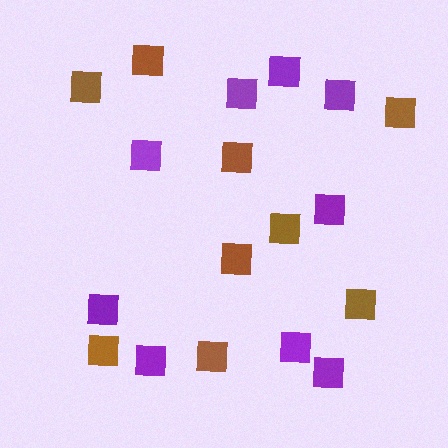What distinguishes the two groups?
There are 2 groups: one group of purple squares (9) and one group of brown squares (9).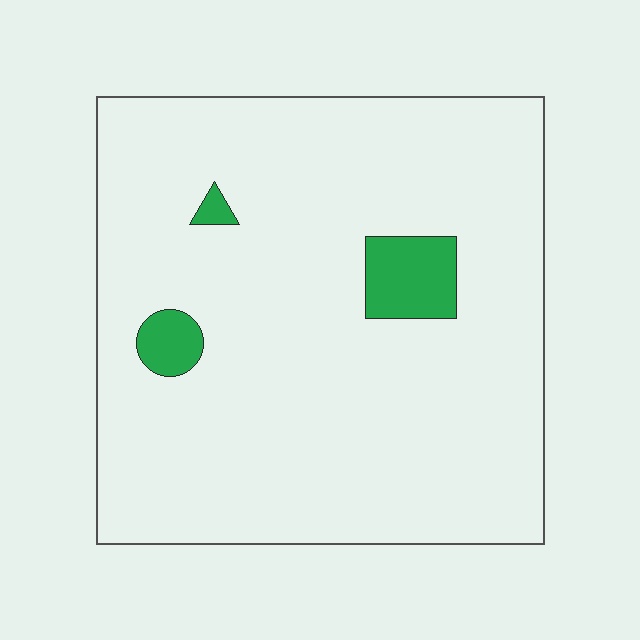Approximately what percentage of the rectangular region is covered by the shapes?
Approximately 5%.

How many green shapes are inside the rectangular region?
3.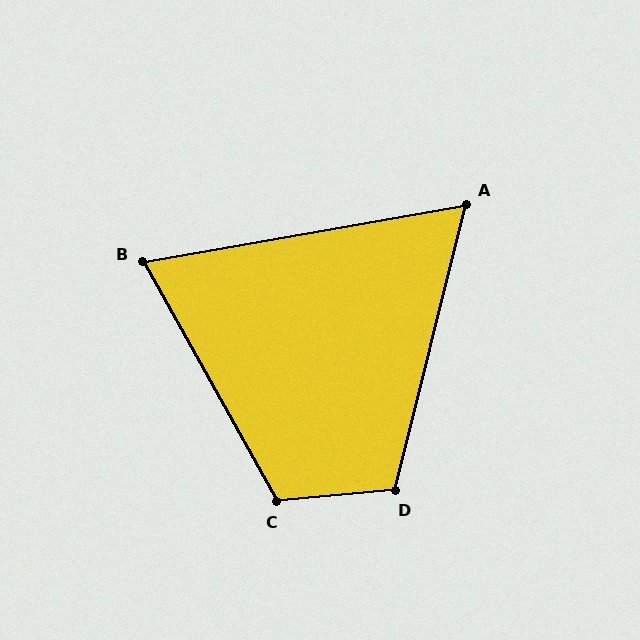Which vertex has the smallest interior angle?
A, at approximately 66 degrees.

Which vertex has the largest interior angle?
C, at approximately 114 degrees.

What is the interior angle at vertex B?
Approximately 71 degrees (acute).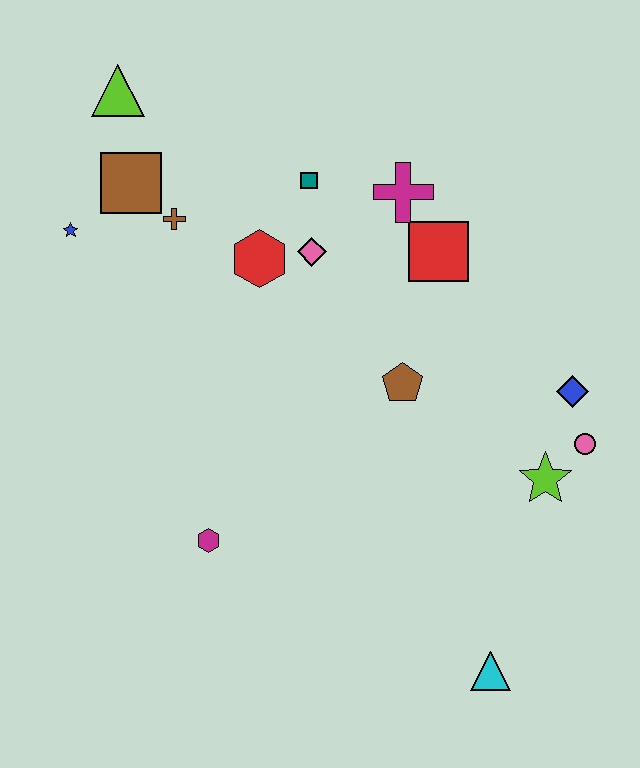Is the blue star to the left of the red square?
Yes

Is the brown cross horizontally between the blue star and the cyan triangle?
Yes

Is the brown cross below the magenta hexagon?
No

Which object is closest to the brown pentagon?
The red square is closest to the brown pentagon.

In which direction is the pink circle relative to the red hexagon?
The pink circle is to the right of the red hexagon.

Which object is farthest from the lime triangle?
The cyan triangle is farthest from the lime triangle.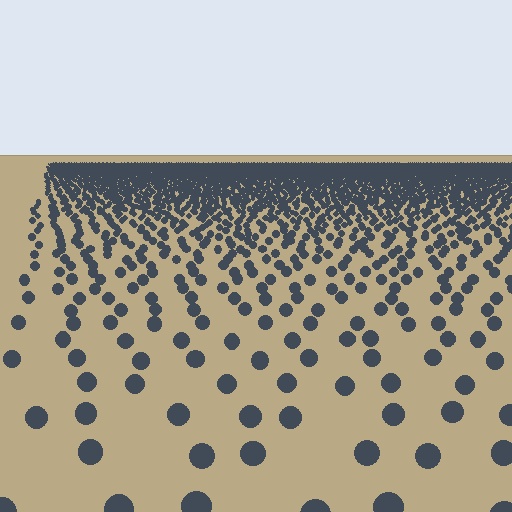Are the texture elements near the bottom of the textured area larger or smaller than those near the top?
Larger. Near the bottom, elements are closer to the viewer and appear at a bigger on-screen size.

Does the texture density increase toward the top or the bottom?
Density increases toward the top.